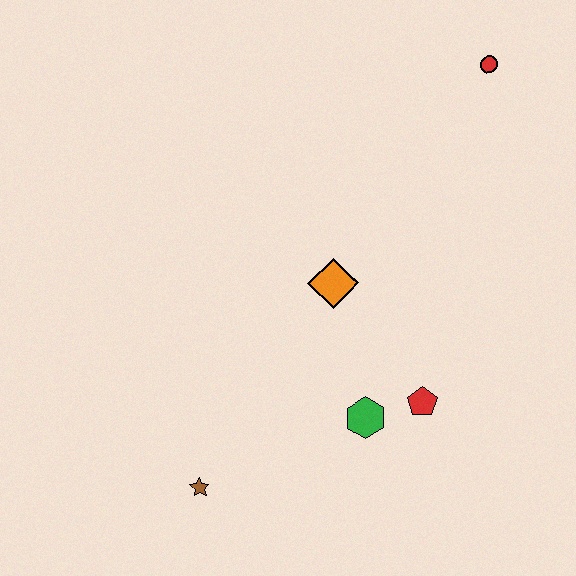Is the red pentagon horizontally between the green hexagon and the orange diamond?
No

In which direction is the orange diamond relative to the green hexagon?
The orange diamond is above the green hexagon.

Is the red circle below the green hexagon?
No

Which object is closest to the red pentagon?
The green hexagon is closest to the red pentagon.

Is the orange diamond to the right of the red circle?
No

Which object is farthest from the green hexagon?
The red circle is farthest from the green hexagon.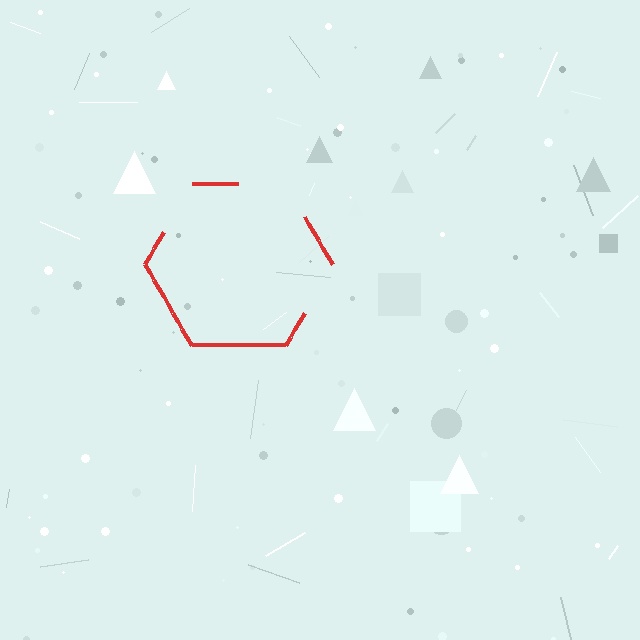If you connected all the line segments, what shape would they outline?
They would outline a hexagon.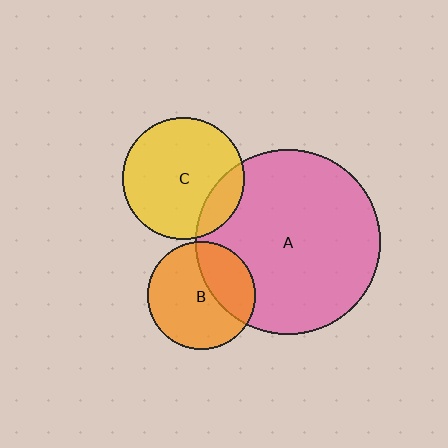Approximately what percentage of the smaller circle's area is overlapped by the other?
Approximately 35%.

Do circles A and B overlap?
Yes.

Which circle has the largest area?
Circle A (pink).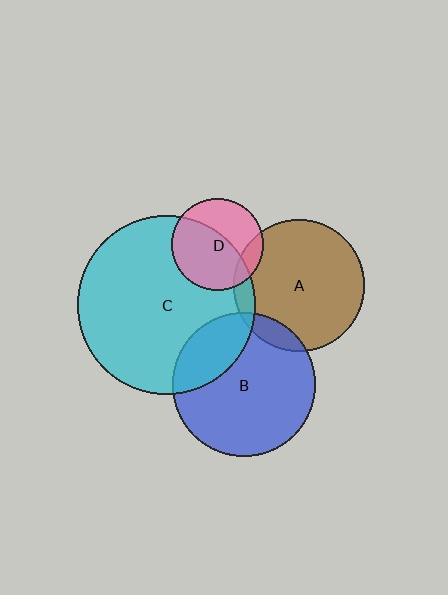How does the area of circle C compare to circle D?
Approximately 3.8 times.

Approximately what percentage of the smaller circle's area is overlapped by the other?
Approximately 15%.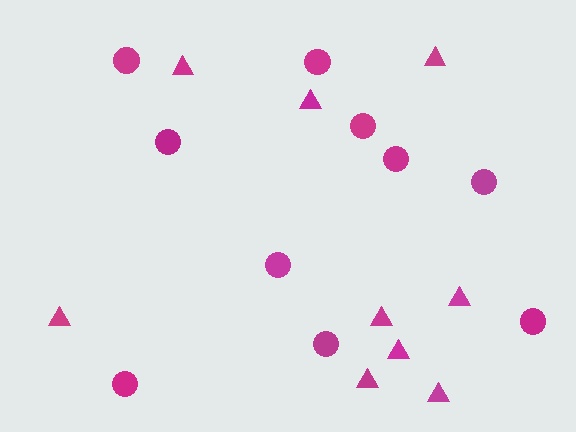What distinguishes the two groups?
There are 2 groups: one group of circles (10) and one group of triangles (9).